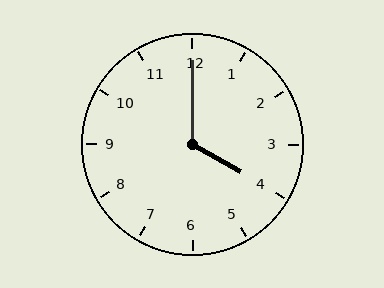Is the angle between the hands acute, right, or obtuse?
It is obtuse.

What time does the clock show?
4:00.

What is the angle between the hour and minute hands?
Approximately 120 degrees.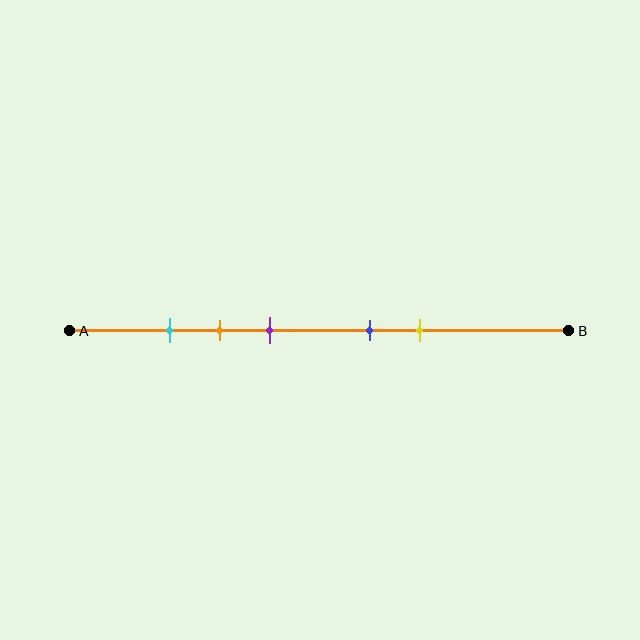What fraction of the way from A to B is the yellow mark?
The yellow mark is approximately 70% (0.7) of the way from A to B.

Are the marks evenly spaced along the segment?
No, the marks are not evenly spaced.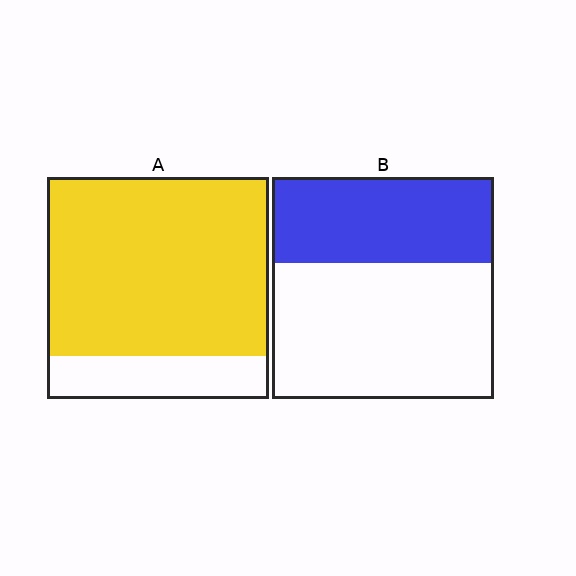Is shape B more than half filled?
No.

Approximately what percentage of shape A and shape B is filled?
A is approximately 80% and B is approximately 40%.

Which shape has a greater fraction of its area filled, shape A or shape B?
Shape A.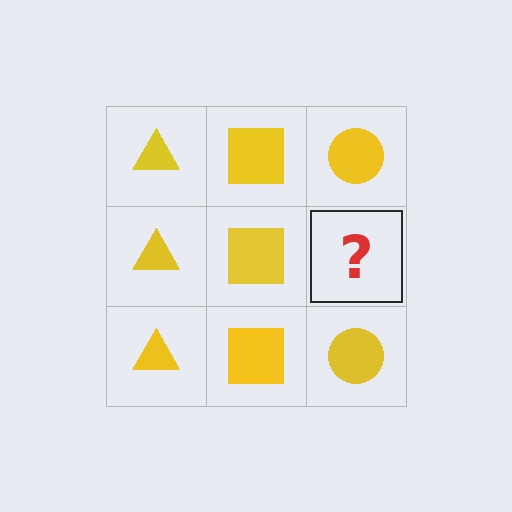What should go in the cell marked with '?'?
The missing cell should contain a yellow circle.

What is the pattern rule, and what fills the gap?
The rule is that each column has a consistent shape. The gap should be filled with a yellow circle.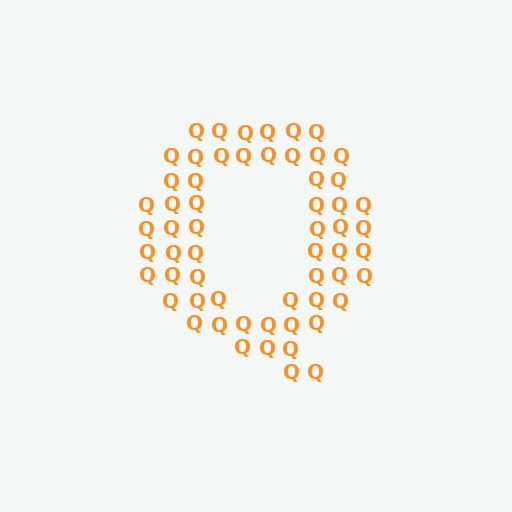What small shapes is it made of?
It is made of small letter Q's.